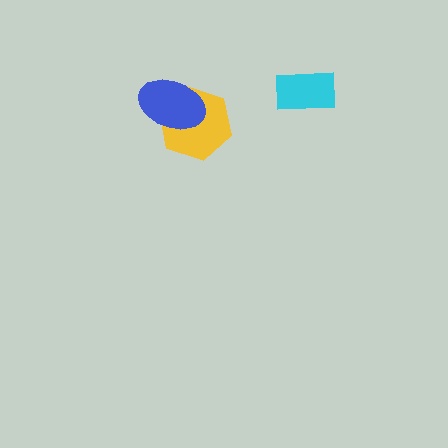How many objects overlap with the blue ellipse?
1 object overlaps with the blue ellipse.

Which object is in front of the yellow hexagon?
The blue ellipse is in front of the yellow hexagon.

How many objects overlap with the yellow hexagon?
1 object overlaps with the yellow hexagon.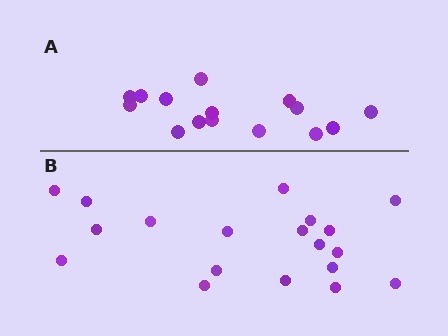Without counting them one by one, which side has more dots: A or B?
Region B (the bottom region) has more dots.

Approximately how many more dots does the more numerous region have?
Region B has about 4 more dots than region A.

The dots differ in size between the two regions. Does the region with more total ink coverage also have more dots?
No. Region A has more total ink coverage because its dots are larger, but region B actually contains more individual dots. Total area can be misleading — the number of items is what matters here.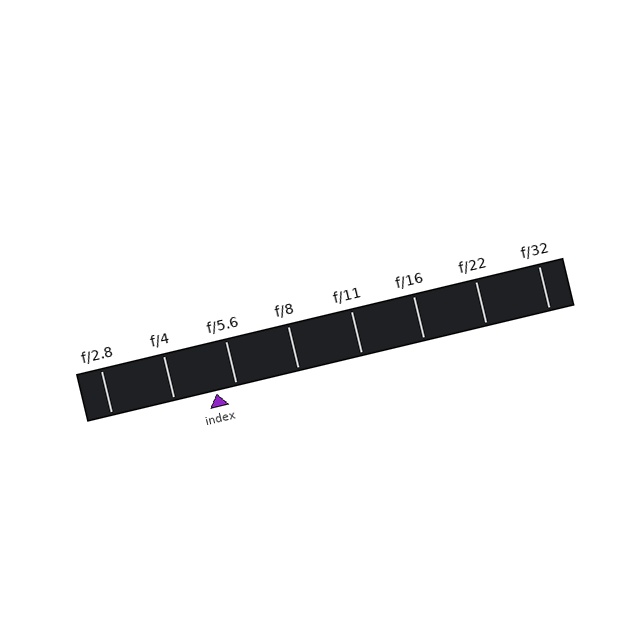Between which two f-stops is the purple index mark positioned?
The index mark is between f/4 and f/5.6.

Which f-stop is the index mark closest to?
The index mark is closest to f/5.6.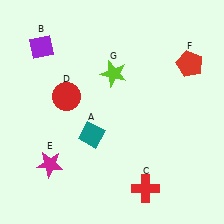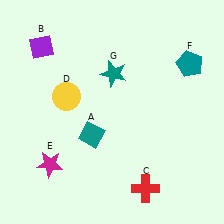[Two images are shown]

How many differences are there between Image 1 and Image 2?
There are 3 differences between the two images.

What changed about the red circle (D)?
In Image 1, D is red. In Image 2, it changed to yellow.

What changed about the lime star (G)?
In Image 1, G is lime. In Image 2, it changed to teal.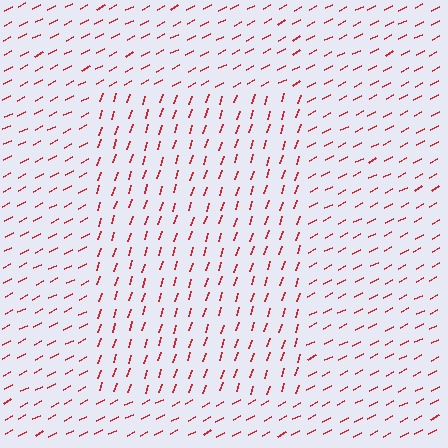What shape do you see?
I see a rectangle.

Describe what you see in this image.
The image is filled with small red line segments. A rectangle region in the image has lines oriented differently from the surrounding lines, creating a visible texture boundary.